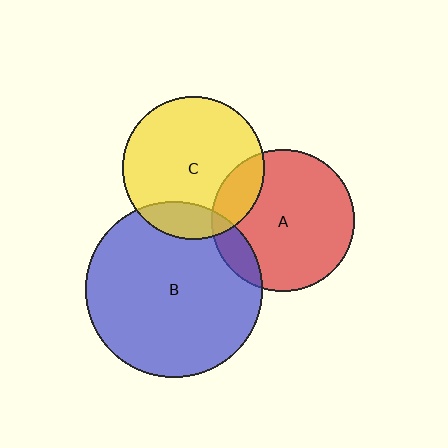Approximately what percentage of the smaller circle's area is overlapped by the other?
Approximately 15%.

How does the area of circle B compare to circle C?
Approximately 1.5 times.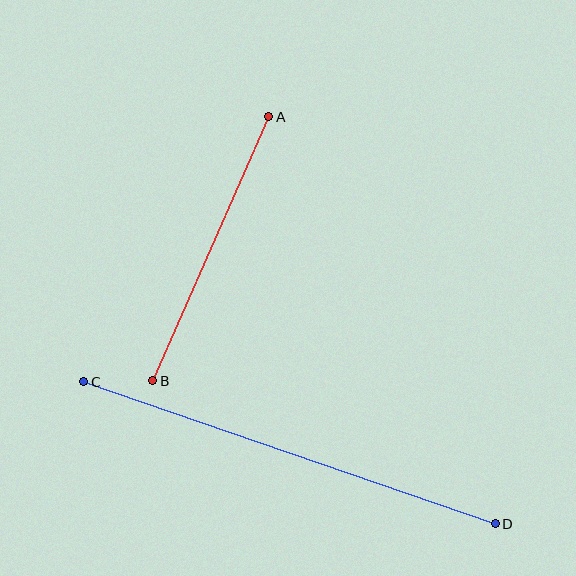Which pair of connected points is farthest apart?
Points C and D are farthest apart.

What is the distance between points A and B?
The distance is approximately 288 pixels.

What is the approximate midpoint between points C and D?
The midpoint is at approximately (290, 453) pixels.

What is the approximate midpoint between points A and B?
The midpoint is at approximately (211, 249) pixels.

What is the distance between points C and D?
The distance is approximately 435 pixels.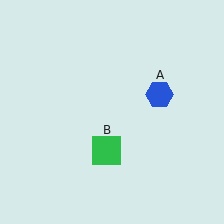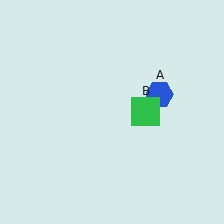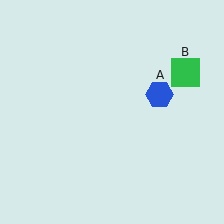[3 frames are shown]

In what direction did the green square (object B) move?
The green square (object B) moved up and to the right.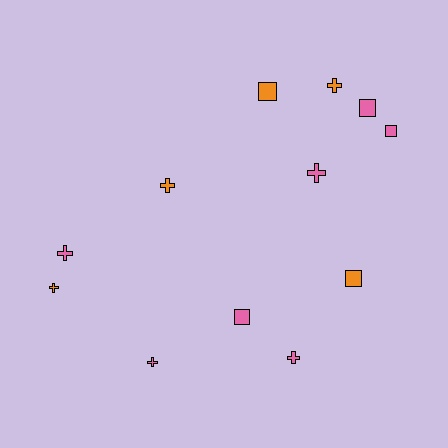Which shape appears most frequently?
Cross, with 7 objects.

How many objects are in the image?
There are 12 objects.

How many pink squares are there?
There are 3 pink squares.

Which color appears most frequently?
Pink, with 7 objects.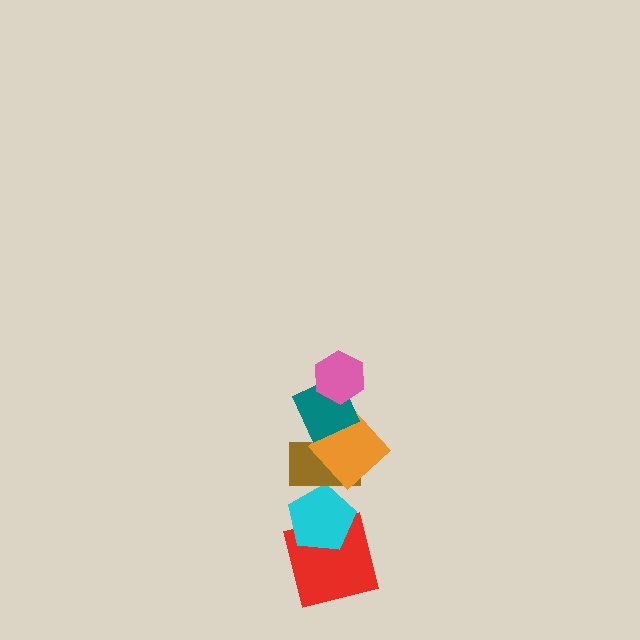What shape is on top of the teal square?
The pink hexagon is on top of the teal square.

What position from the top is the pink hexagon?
The pink hexagon is 1st from the top.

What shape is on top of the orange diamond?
The teal square is on top of the orange diamond.